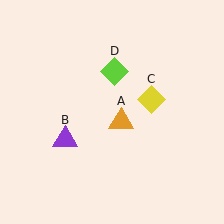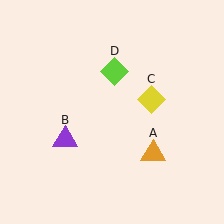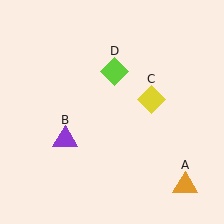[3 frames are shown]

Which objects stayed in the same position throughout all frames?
Purple triangle (object B) and yellow diamond (object C) and lime diamond (object D) remained stationary.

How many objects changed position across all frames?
1 object changed position: orange triangle (object A).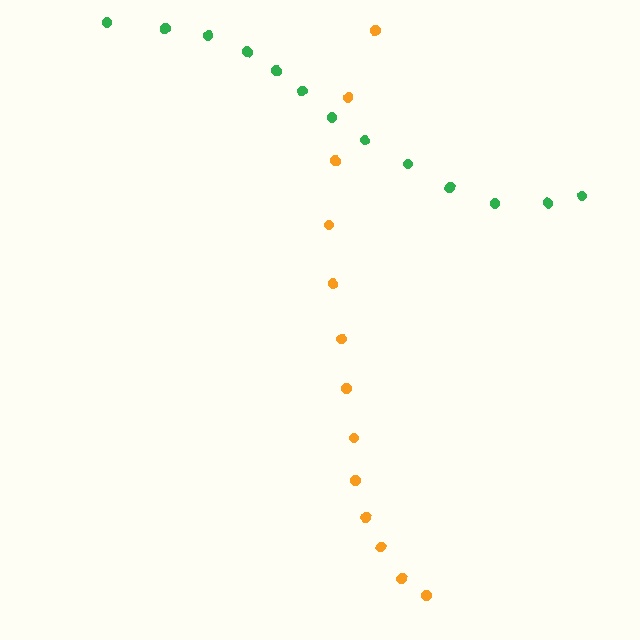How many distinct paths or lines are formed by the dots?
There are 2 distinct paths.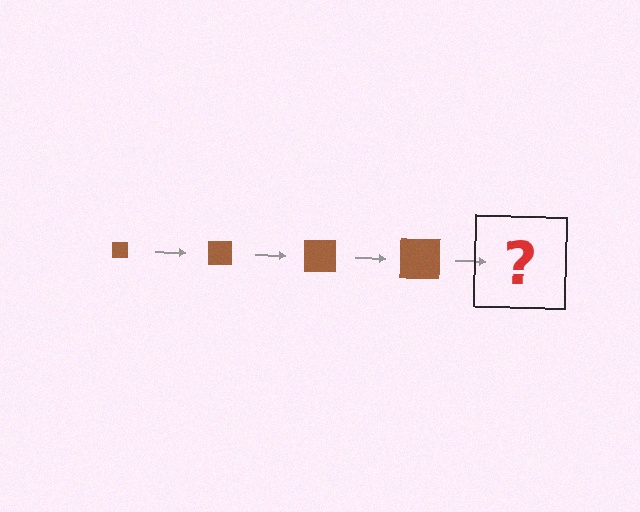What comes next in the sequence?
The next element should be a brown square, larger than the previous one.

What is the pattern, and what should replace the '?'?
The pattern is that the square gets progressively larger each step. The '?' should be a brown square, larger than the previous one.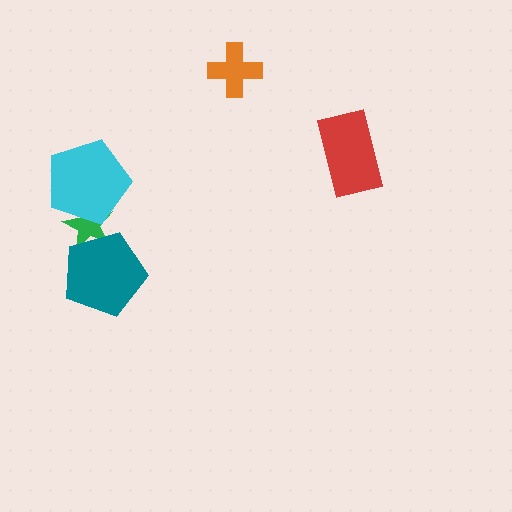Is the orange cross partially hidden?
No, no other shape covers it.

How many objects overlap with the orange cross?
0 objects overlap with the orange cross.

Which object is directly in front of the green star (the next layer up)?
The teal pentagon is directly in front of the green star.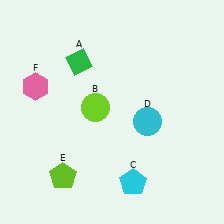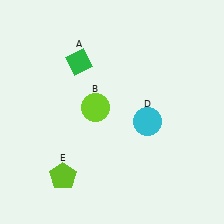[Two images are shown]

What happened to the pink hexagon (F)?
The pink hexagon (F) was removed in Image 2. It was in the top-left area of Image 1.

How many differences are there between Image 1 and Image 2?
There are 2 differences between the two images.